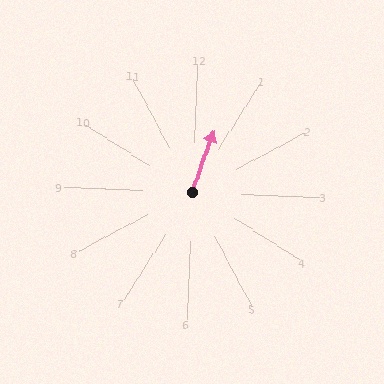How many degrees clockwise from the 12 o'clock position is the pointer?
Approximately 17 degrees.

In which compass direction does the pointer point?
North.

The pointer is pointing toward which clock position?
Roughly 1 o'clock.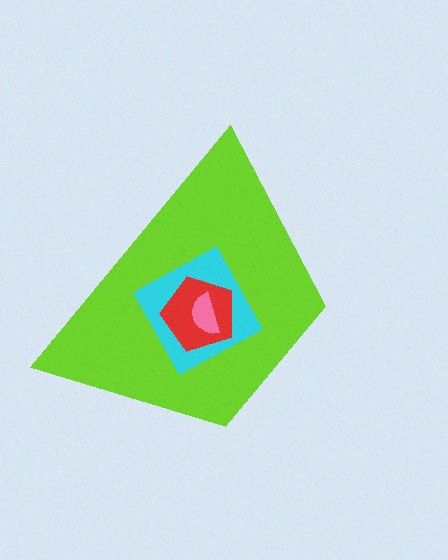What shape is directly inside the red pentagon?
The pink semicircle.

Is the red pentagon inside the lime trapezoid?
Yes.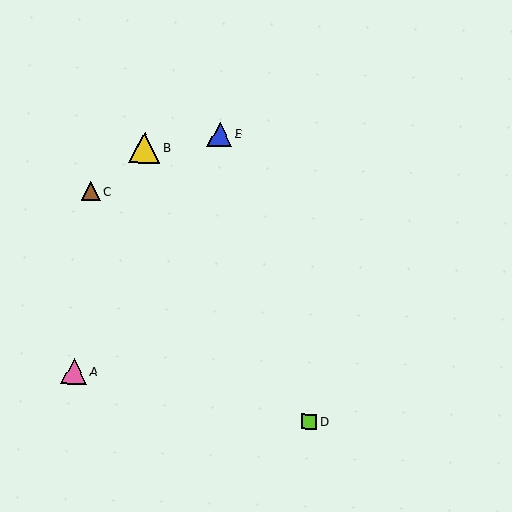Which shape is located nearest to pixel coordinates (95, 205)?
The brown triangle (labeled C) at (91, 191) is nearest to that location.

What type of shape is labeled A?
Shape A is a pink triangle.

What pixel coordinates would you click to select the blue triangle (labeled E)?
Click at (220, 134) to select the blue triangle E.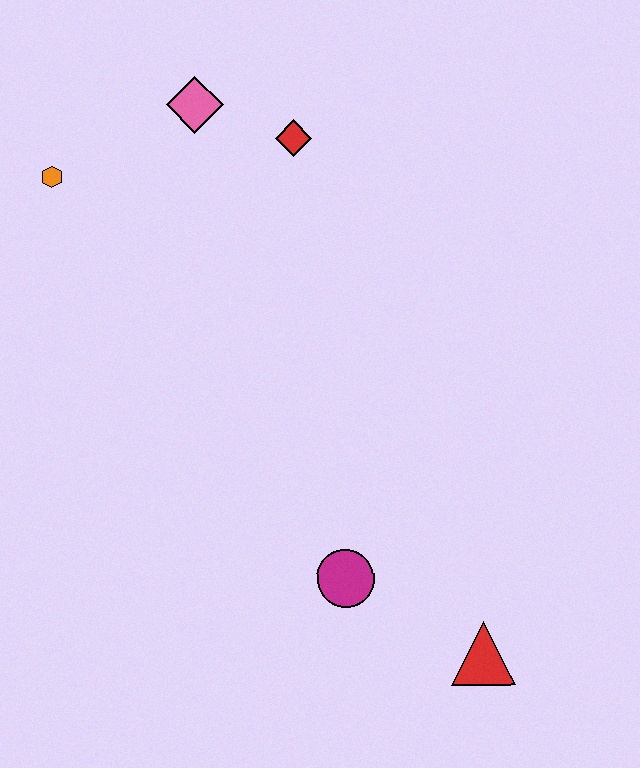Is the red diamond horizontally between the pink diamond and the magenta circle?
Yes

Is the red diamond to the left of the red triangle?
Yes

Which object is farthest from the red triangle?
The orange hexagon is farthest from the red triangle.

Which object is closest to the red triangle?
The magenta circle is closest to the red triangle.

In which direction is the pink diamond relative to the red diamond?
The pink diamond is to the left of the red diamond.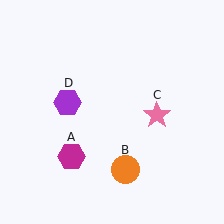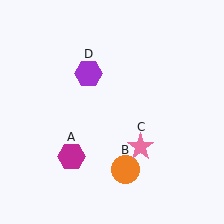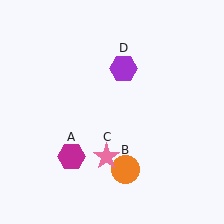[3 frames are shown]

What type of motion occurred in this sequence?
The pink star (object C), purple hexagon (object D) rotated clockwise around the center of the scene.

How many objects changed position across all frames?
2 objects changed position: pink star (object C), purple hexagon (object D).